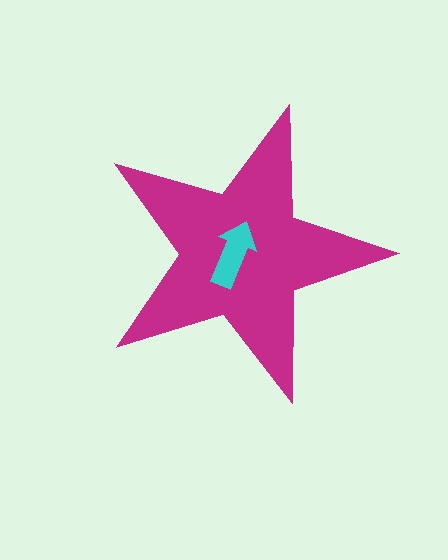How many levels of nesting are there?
2.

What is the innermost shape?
The cyan arrow.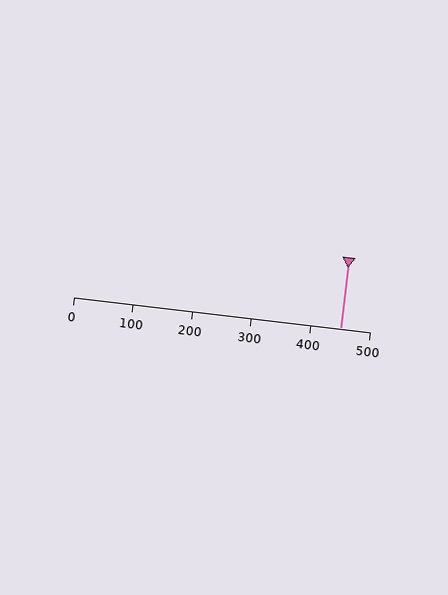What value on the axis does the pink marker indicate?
The marker indicates approximately 450.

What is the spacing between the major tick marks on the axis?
The major ticks are spaced 100 apart.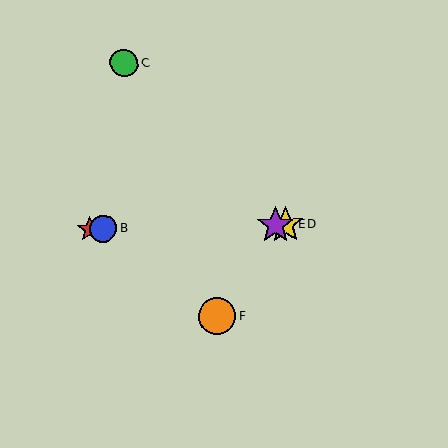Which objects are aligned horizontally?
Objects A, B, D, E are aligned horizontally.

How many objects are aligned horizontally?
4 objects (A, B, D, E) are aligned horizontally.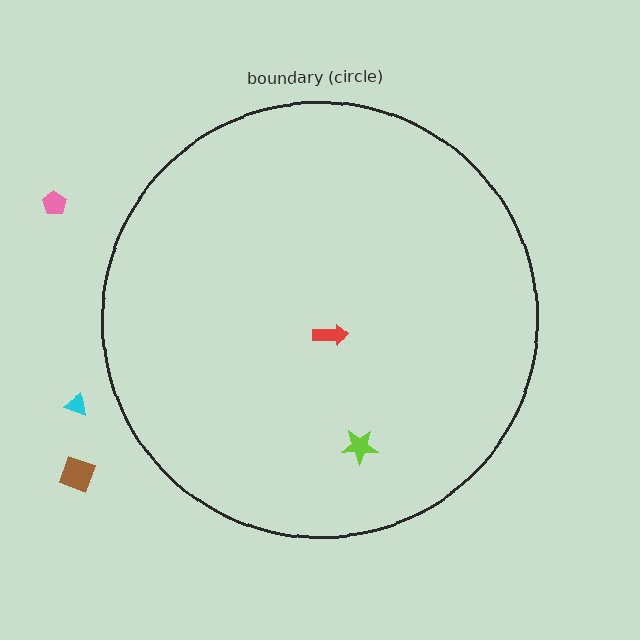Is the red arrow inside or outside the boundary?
Inside.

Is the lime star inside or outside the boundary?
Inside.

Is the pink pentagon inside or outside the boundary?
Outside.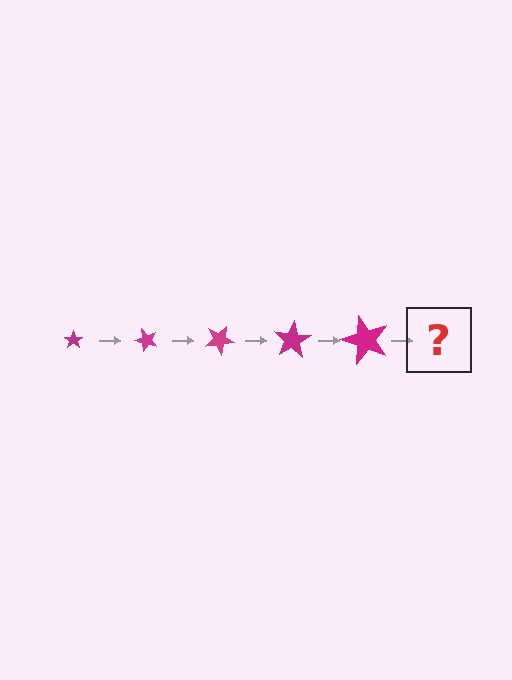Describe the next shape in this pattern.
It should be a star, larger than the previous one and rotated 250 degrees from the start.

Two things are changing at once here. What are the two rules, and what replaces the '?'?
The two rules are that the star grows larger each step and it rotates 50 degrees each step. The '?' should be a star, larger than the previous one and rotated 250 degrees from the start.